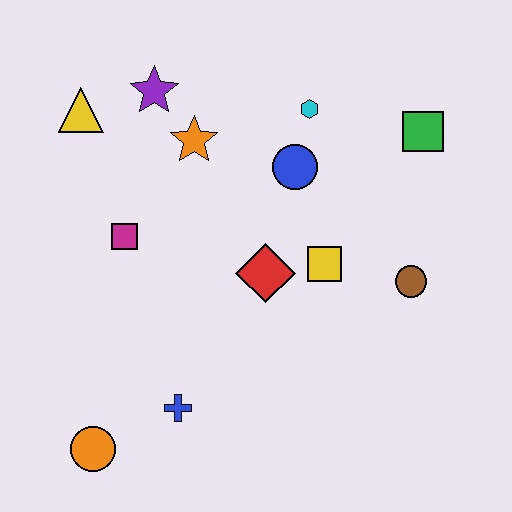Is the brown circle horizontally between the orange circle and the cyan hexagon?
No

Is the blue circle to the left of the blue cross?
No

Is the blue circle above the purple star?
No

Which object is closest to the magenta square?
The orange star is closest to the magenta square.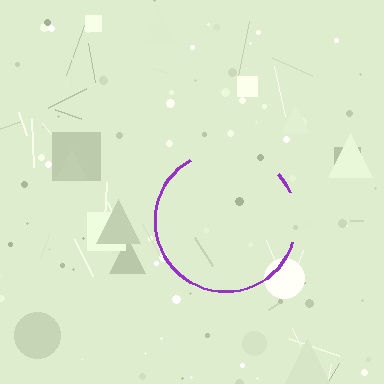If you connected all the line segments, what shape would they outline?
They would outline a circle.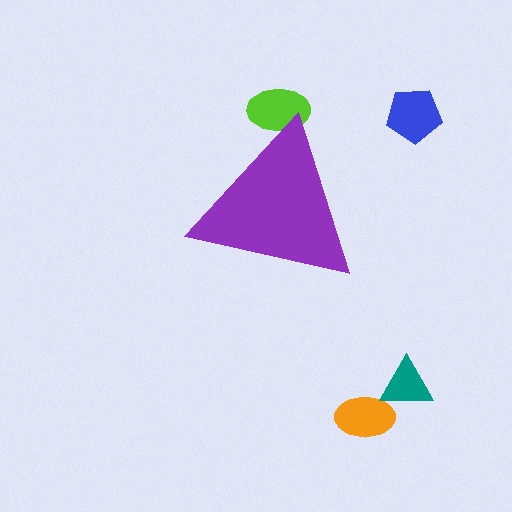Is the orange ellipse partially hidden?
No, the orange ellipse is fully visible.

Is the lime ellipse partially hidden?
Yes, the lime ellipse is partially hidden behind the purple triangle.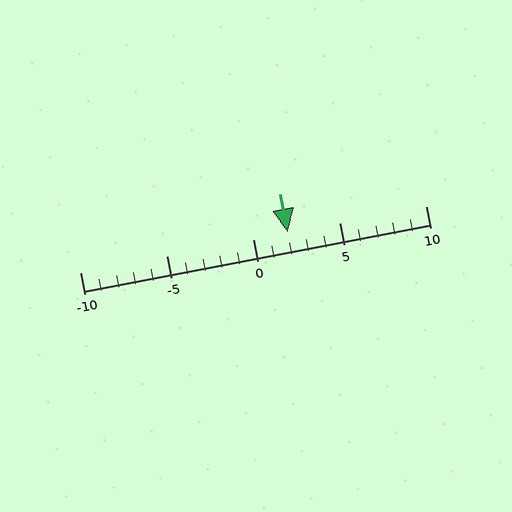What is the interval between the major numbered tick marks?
The major tick marks are spaced 5 units apart.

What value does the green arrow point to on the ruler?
The green arrow points to approximately 2.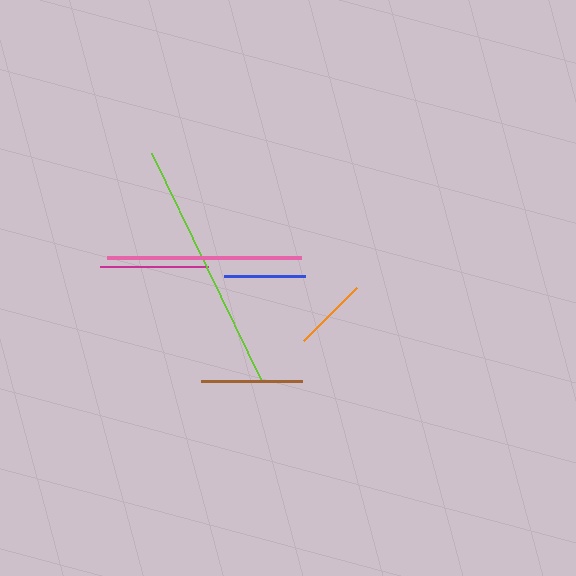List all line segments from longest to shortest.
From longest to shortest: lime, pink, magenta, brown, blue, orange.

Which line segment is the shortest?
The orange line is the shortest at approximately 74 pixels.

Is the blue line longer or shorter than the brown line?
The brown line is longer than the blue line.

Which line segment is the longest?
The lime line is the longest at approximately 253 pixels.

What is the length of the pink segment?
The pink segment is approximately 194 pixels long.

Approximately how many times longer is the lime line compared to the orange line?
The lime line is approximately 3.4 times the length of the orange line.